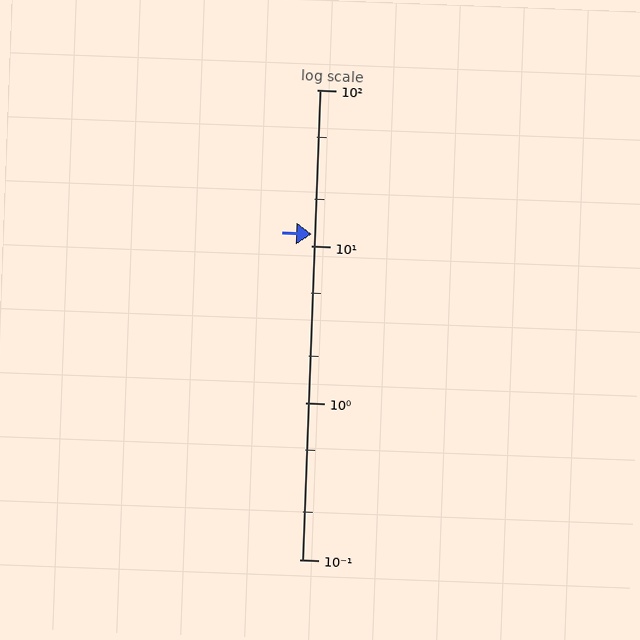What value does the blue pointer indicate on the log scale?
The pointer indicates approximately 12.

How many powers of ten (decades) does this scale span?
The scale spans 3 decades, from 0.1 to 100.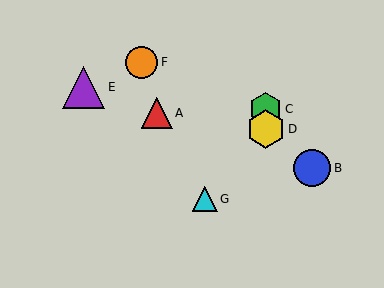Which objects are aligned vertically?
Objects C, D are aligned vertically.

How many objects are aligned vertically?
2 objects (C, D) are aligned vertically.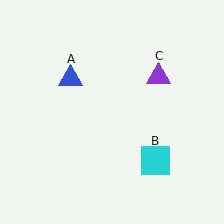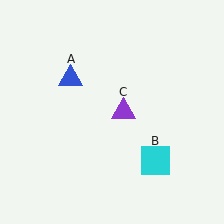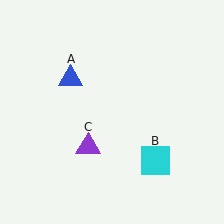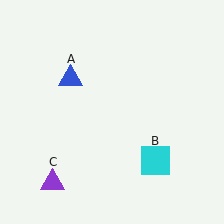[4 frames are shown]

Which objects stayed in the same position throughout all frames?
Blue triangle (object A) and cyan square (object B) remained stationary.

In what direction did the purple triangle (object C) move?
The purple triangle (object C) moved down and to the left.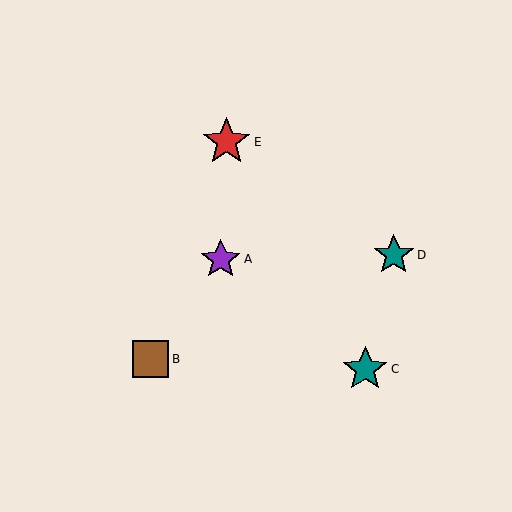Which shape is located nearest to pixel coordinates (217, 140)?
The red star (labeled E) at (227, 142) is nearest to that location.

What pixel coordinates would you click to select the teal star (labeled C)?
Click at (365, 369) to select the teal star C.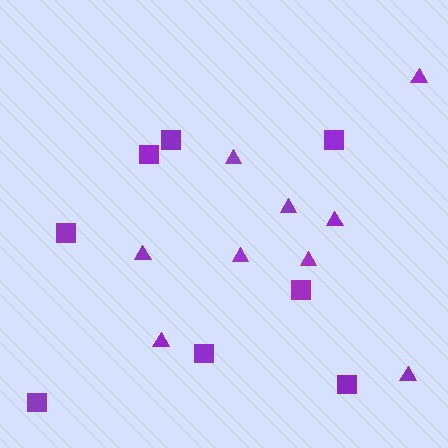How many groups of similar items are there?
There are 2 groups: one group of triangles (9) and one group of squares (8).